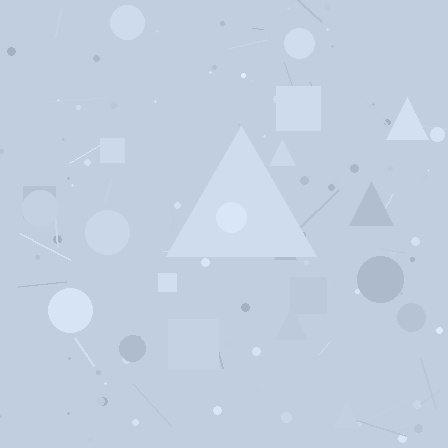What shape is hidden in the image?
A triangle is hidden in the image.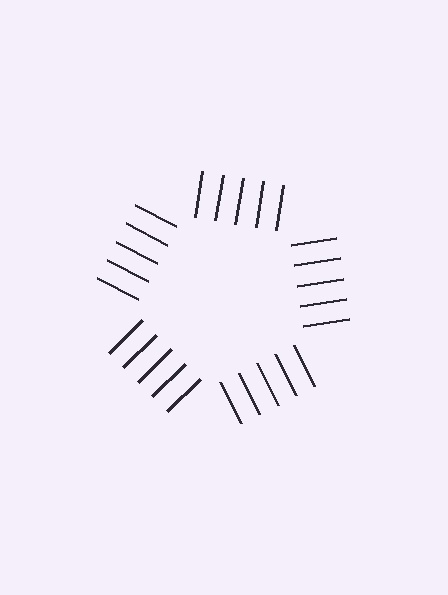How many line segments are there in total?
25 — 5 along each of the 5 edges.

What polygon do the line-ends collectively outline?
An illusory pentagon — the line segments terminate on its edges but no continuous stroke is drawn.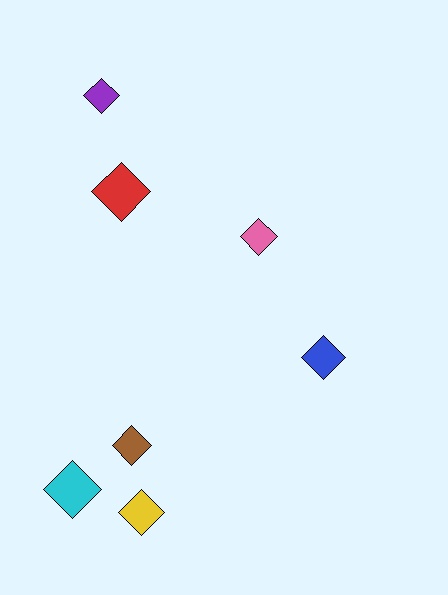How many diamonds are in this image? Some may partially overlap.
There are 7 diamonds.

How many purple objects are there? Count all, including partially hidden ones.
There is 1 purple object.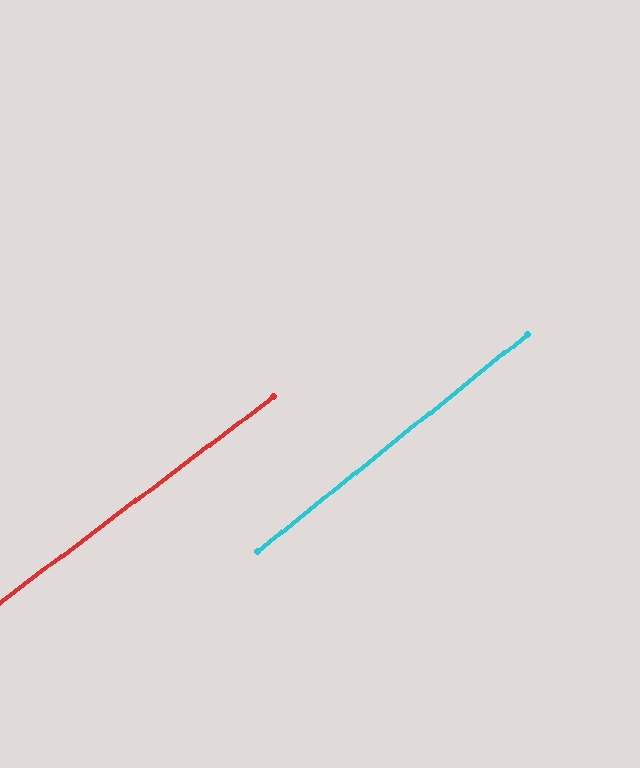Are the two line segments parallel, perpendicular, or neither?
Parallel — their directions differ by only 2.0°.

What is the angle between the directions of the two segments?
Approximately 2 degrees.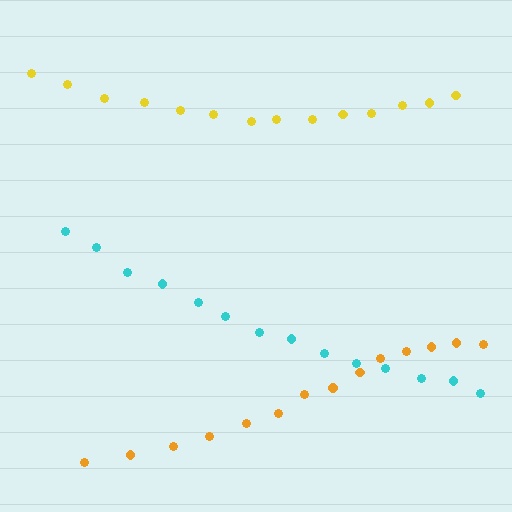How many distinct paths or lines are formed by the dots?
There are 3 distinct paths.